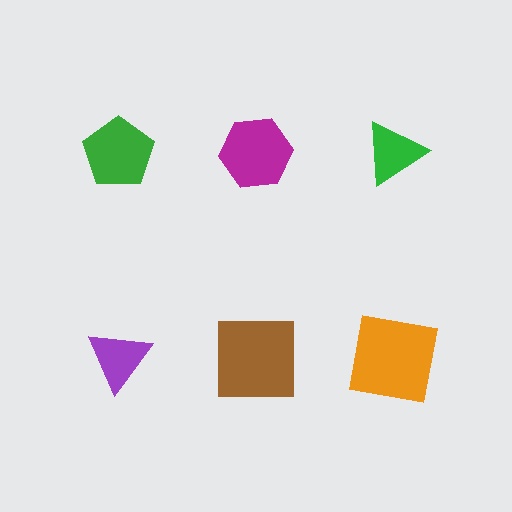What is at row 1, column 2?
A magenta hexagon.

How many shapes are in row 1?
3 shapes.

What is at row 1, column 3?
A green triangle.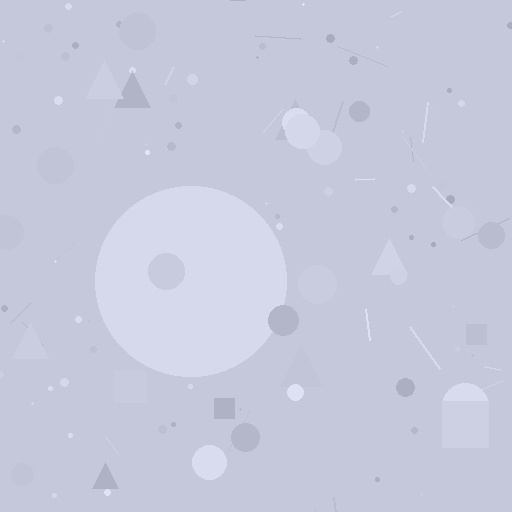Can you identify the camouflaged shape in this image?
The camouflaged shape is a circle.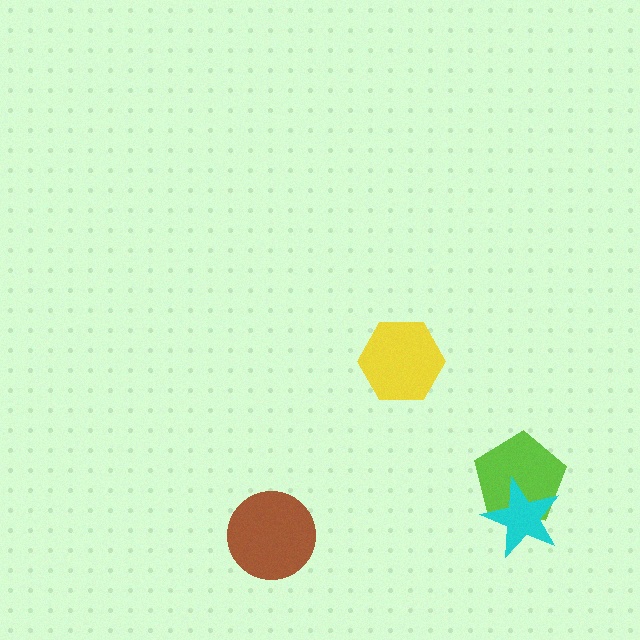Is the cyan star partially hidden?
No, no other shape covers it.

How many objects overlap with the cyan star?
1 object overlaps with the cyan star.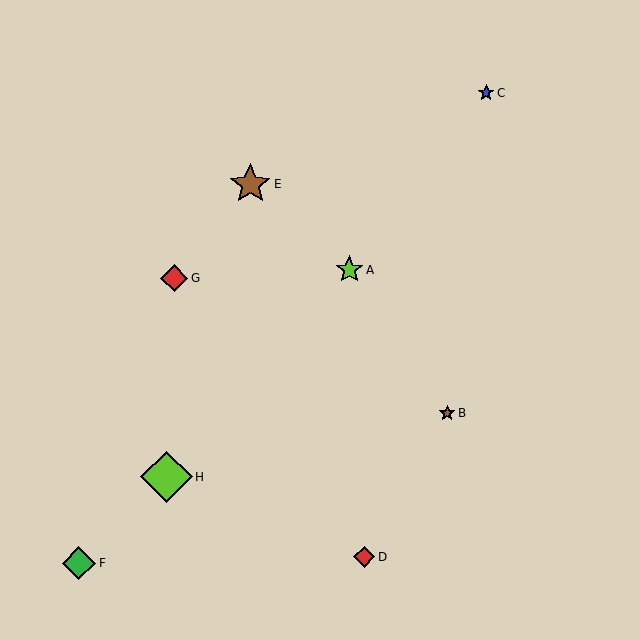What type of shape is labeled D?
Shape D is a red diamond.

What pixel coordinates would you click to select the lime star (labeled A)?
Click at (349, 270) to select the lime star A.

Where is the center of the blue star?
The center of the blue star is at (486, 93).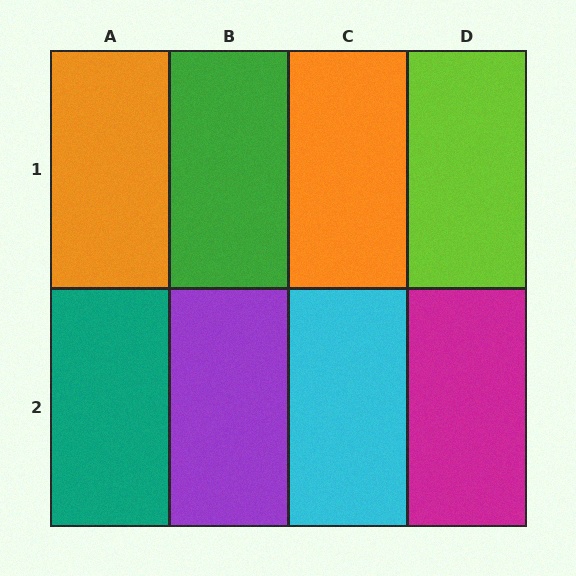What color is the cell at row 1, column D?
Lime.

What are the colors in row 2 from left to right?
Teal, purple, cyan, magenta.